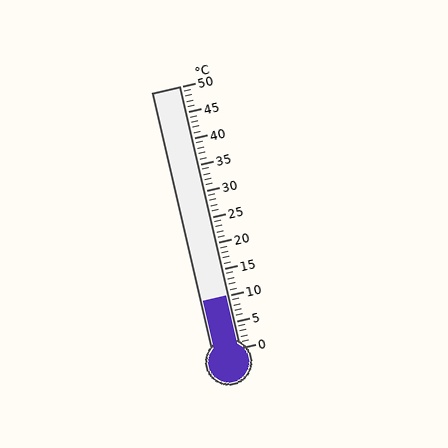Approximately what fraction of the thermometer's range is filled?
The thermometer is filled to approximately 20% of its range.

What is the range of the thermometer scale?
The thermometer scale ranges from 0°C to 50°C.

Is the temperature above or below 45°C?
The temperature is below 45°C.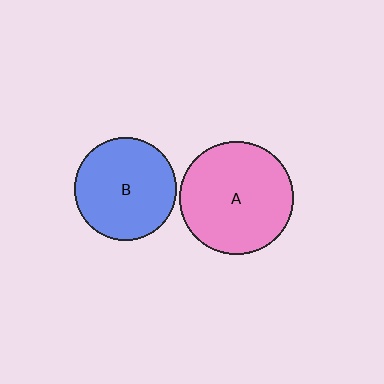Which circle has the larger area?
Circle A (pink).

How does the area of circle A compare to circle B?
Approximately 1.2 times.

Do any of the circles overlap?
No, none of the circles overlap.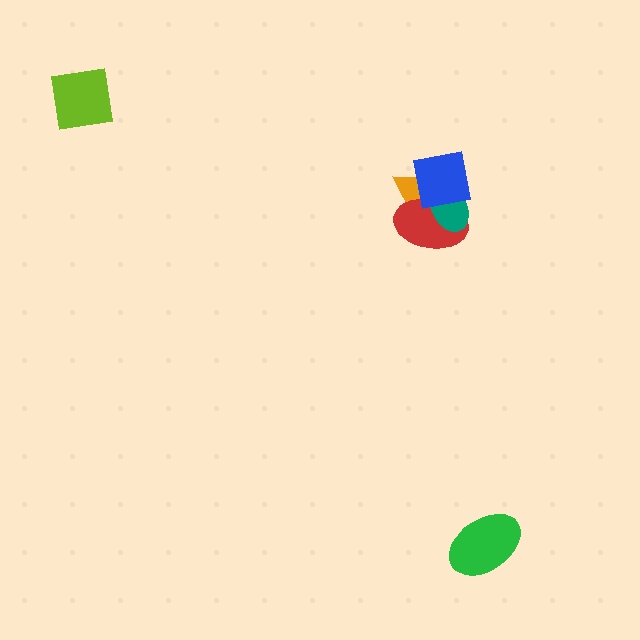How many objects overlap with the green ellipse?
0 objects overlap with the green ellipse.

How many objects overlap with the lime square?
0 objects overlap with the lime square.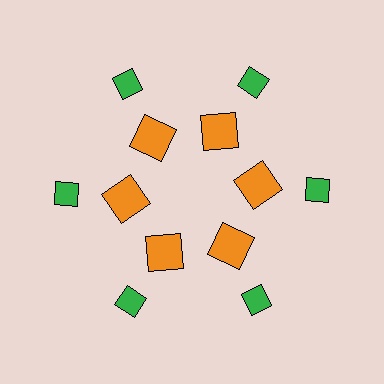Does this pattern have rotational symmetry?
Yes, this pattern has 6-fold rotational symmetry. It looks the same after rotating 60 degrees around the center.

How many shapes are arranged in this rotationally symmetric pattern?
There are 12 shapes, arranged in 6 groups of 2.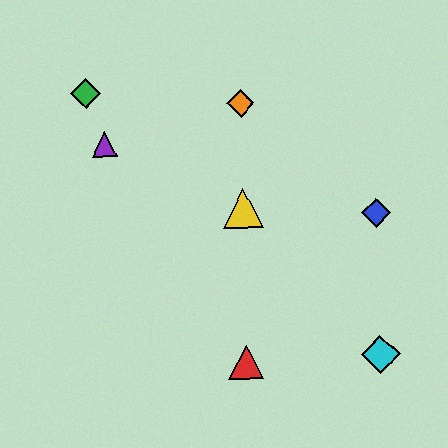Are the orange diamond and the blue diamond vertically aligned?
No, the orange diamond is at x≈241 and the blue diamond is at x≈376.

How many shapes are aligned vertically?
3 shapes (the red triangle, the yellow triangle, the orange diamond) are aligned vertically.